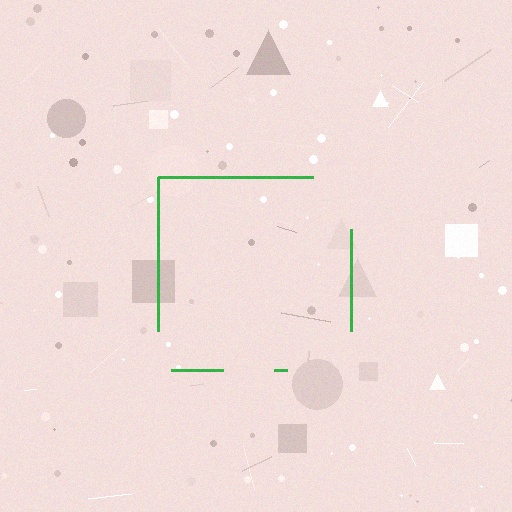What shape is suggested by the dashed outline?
The dashed outline suggests a square.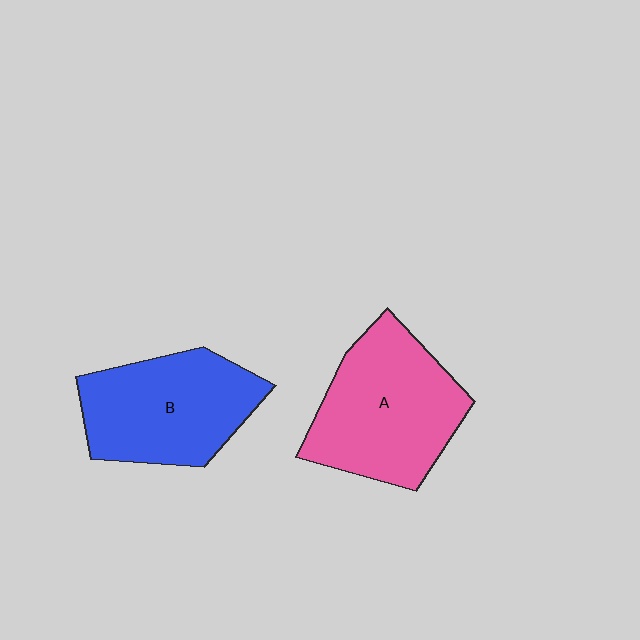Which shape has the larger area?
Shape A (pink).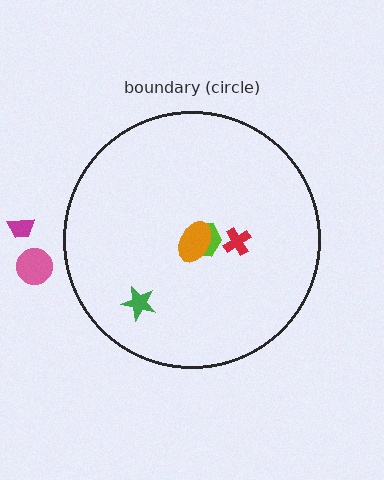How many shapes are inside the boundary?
4 inside, 2 outside.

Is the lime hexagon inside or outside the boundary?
Inside.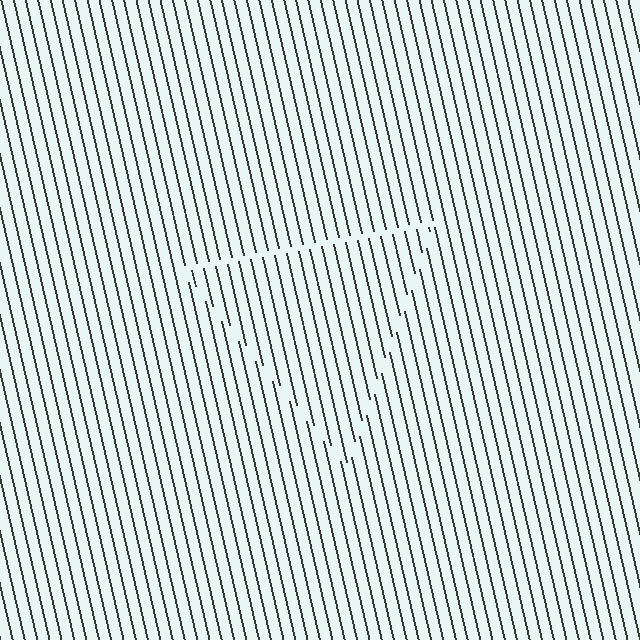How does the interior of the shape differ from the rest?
The interior of the shape contains the same grating, shifted by half a period — the contour is defined by the phase discontinuity where line-ends from the inner and outer gratings abut.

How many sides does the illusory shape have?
3 sides — the line-ends trace a triangle.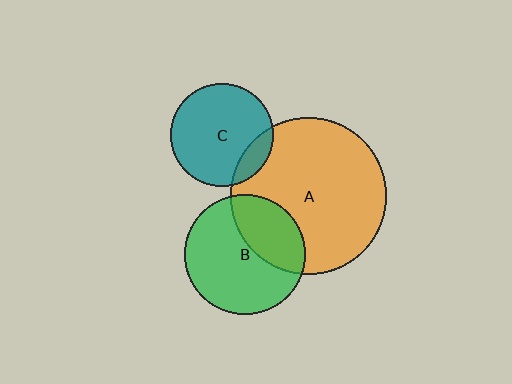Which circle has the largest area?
Circle A (orange).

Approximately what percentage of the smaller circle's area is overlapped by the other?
Approximately 15%.